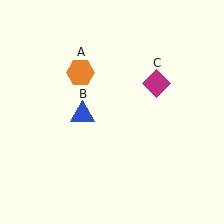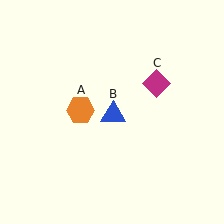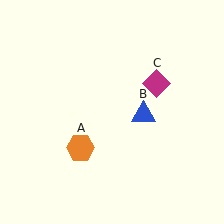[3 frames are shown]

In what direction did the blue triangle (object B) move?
The blue triangle (object B) moved right.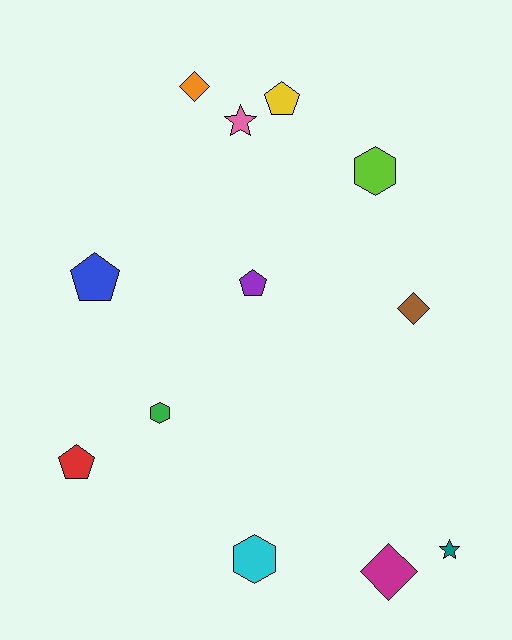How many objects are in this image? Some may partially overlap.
There are 12 objects.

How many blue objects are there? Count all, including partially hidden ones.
There is 1 blue object.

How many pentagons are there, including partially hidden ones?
There are 4 pentagons.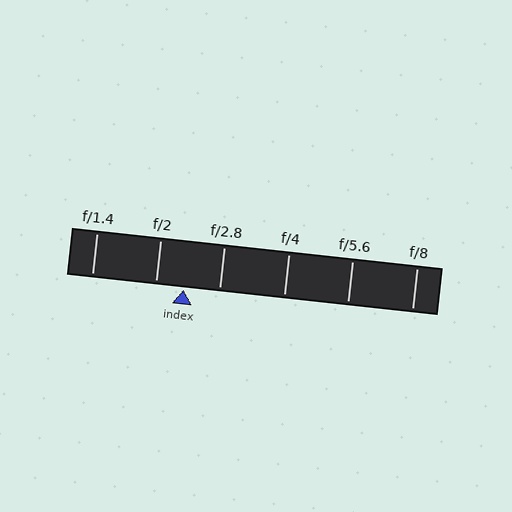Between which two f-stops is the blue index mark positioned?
The index mark is between f/2 and f/2.8.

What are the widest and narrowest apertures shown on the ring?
The widest aperture shown is f/1.4 and the narrowest is f/8.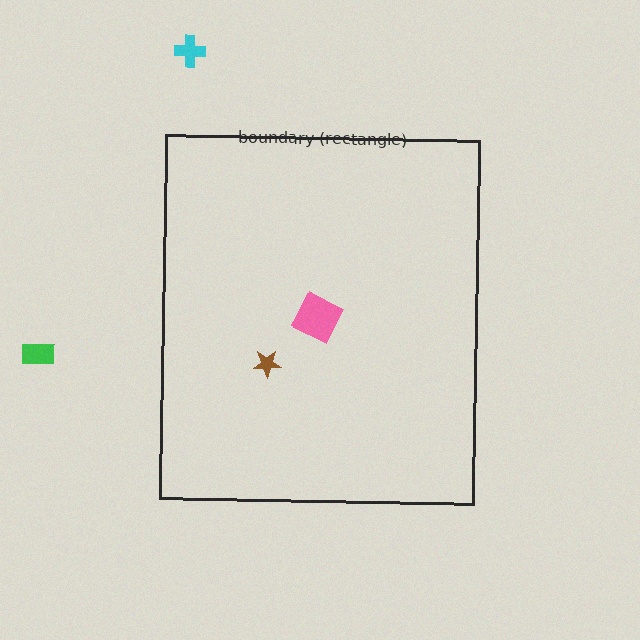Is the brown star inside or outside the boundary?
Inside.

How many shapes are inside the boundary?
2 inside, 2 outside.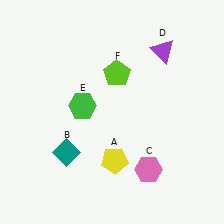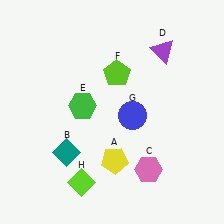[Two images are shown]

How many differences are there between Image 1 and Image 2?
There are 2 differences between the two images.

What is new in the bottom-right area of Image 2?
A blue circle (G) was added in the bottom-right area of Image 2.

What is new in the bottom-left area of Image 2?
A lime diamond (H) was added in the bottom-left area of Image 2.